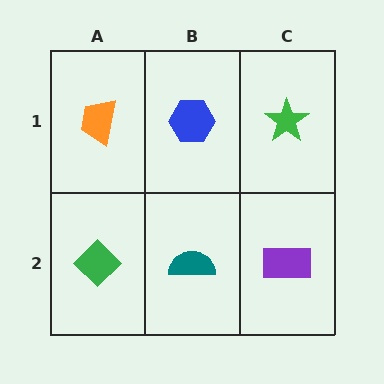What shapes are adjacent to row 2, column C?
A green star (row 1, column C), a teal semicircle (row 2, column B).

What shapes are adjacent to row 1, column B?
A teal semicircle (row 2, column B), an orange trapezoid (row 1, column A), a green star (row 1, column C).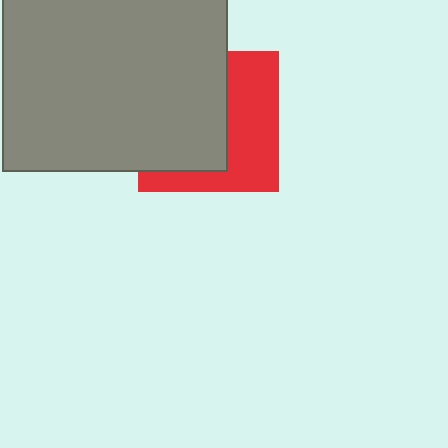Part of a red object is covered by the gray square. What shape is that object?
It is a square.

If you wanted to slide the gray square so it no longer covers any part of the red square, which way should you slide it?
Slide it left — that is the most direct way to separate the two shapes.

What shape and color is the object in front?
The object in front is a gray square.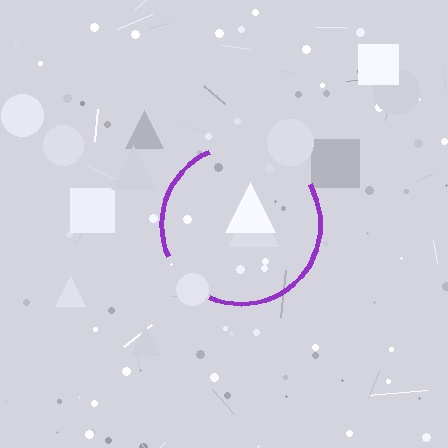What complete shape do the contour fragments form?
The contour fragments form a circle.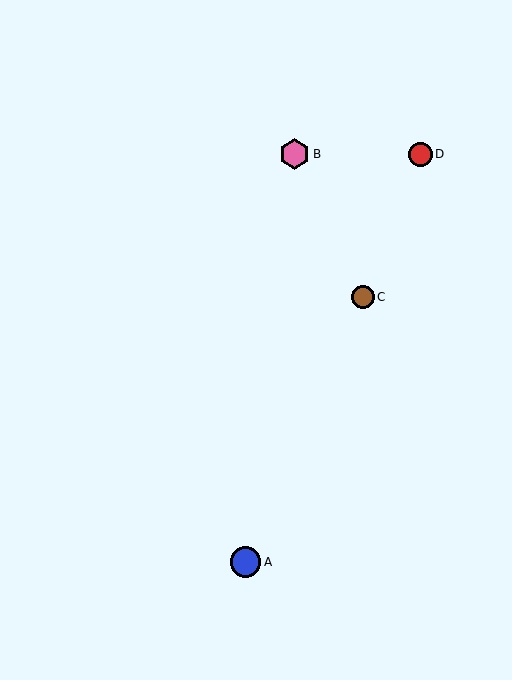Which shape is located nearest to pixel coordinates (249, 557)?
The blue circle (labeled A) at (246, 562) is nearest to that location.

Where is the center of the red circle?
The center of the red circle is at (420, 154).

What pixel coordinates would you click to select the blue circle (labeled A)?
Click at (246, 562) to select the blue circle A.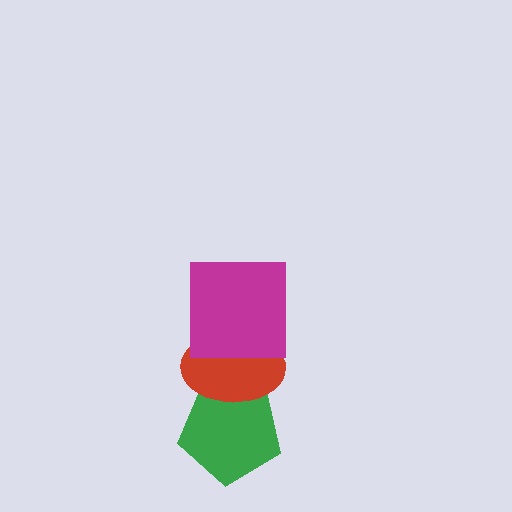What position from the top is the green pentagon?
The green pentagon is 3rd from the top.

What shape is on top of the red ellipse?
The magenta square is on top of the red ellipse.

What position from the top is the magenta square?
The magenta square is 1st from the top.